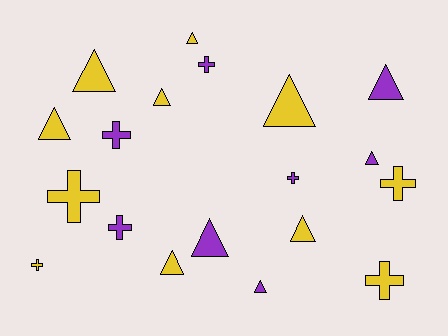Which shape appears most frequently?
Triangle, with 11 objects.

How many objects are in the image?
There are 19 objects.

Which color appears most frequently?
Yellow, with 11 objects.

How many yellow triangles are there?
There are 7 yellow triangles.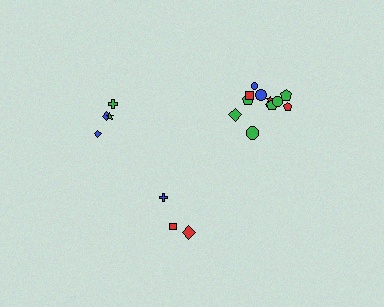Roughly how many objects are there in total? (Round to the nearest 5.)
Roughly 20 objects in total.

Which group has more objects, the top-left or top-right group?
The top-right group.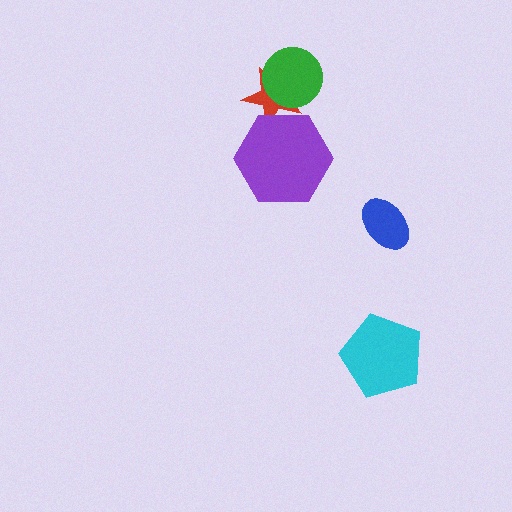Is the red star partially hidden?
Yes, it is partially covered by another shape.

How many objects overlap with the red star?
2 objects overlap with the red star.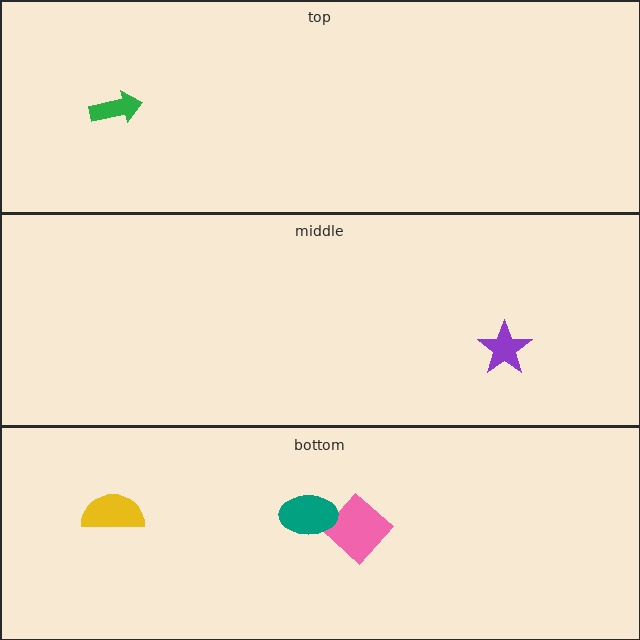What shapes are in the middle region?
The purple star.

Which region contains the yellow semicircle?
The bottom region.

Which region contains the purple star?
The middle region.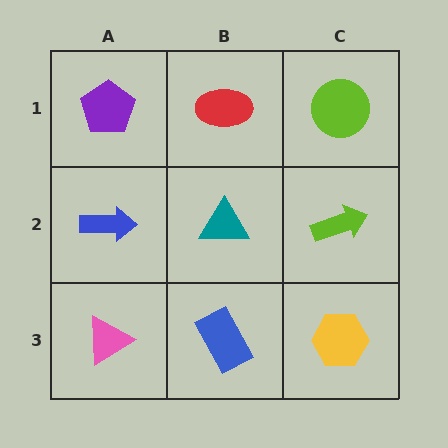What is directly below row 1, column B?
A teal triangle.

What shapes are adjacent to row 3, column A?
A blue arrow (row 2, column A), a blue rectangle (row 3, column B).